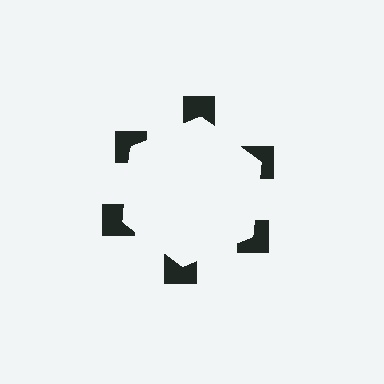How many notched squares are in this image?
There are 6 — one at each vertex of the illusory hexagon.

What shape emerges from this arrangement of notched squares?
An illusory hexagon — its edges are inferred from the aligned wedge cuts in the notched squares, not physically drawn.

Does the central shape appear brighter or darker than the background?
It typically appears slightly brighter than the background, even though no actual brightness change is drawn.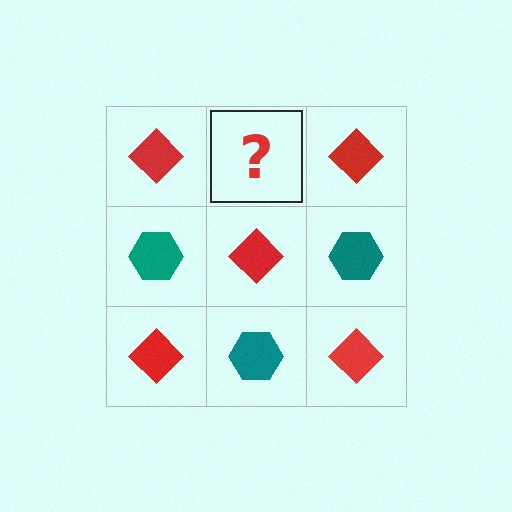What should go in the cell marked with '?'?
The missing cell should contain a teal hexagon.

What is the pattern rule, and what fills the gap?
The rule is that it alternates red diamond and teal hexagon in a checkerboard pattern. The gap should be filled with a teal hexagon.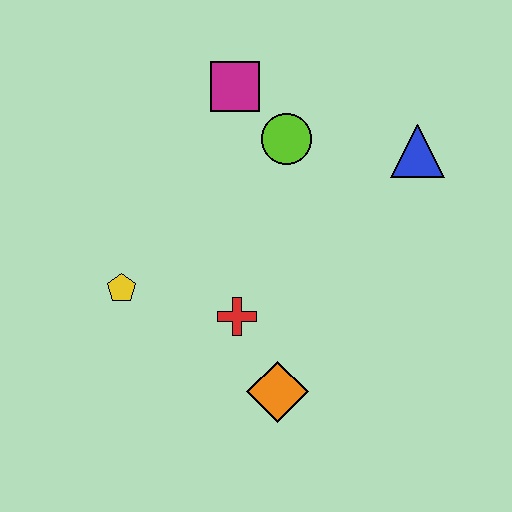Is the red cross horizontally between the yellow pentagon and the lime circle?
Yes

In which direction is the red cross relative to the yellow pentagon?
The red cross is to the right of the yellow pentagon.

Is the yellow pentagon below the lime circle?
Yes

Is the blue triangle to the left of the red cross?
No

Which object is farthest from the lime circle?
The orange diamond is farthest from the lime circle.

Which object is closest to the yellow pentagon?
The red cross is closest to the yellow pentagon.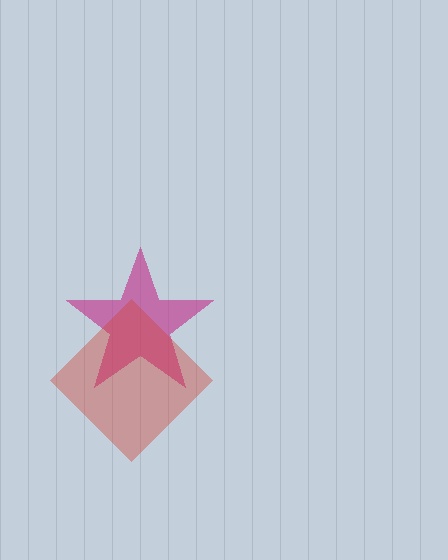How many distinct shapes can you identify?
There are 2 distinct shapes: a magenta star, a red diamond.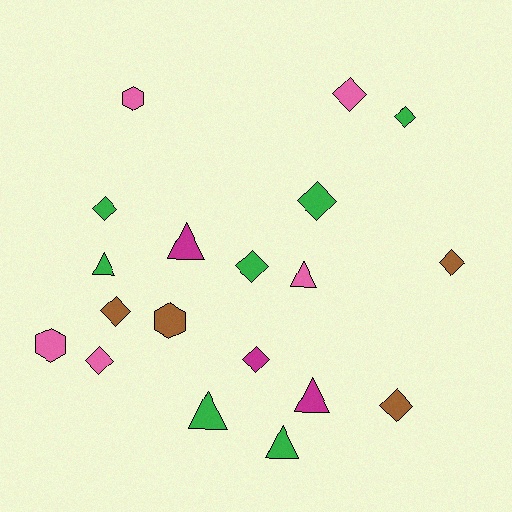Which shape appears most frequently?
Diamond, with 10 objects.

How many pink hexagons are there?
There are 2 pink hexagons.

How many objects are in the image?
There are 19 objects.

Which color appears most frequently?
Green, with 7 objects.